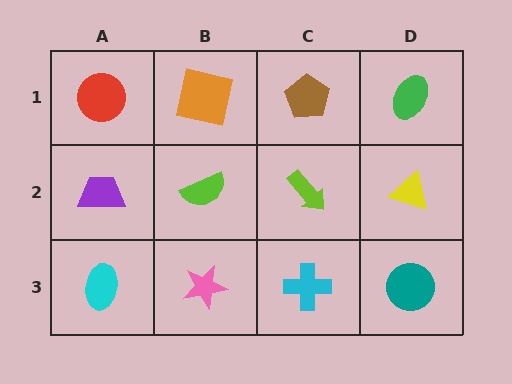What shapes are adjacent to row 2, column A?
A red circle (row 1, column A), a cyan ellipse (row 3, column A), a lime semicircle (row 2, column B).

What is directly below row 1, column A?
A purple trapezoid.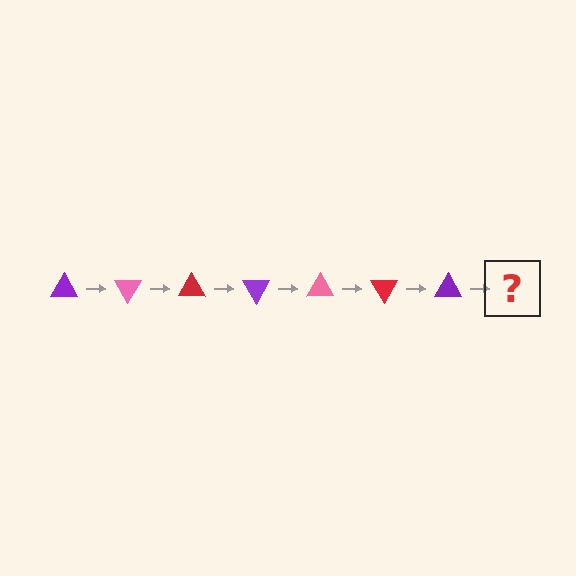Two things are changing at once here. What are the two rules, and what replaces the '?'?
The two rules are that it rotates 60 degrees each step and the color cycles through purple, pink, and red. The '?' should be a pink triangle, rotated 420 degrees from the start.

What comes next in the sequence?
The next element should be a pink triangle, rotated 420 degrees from the start.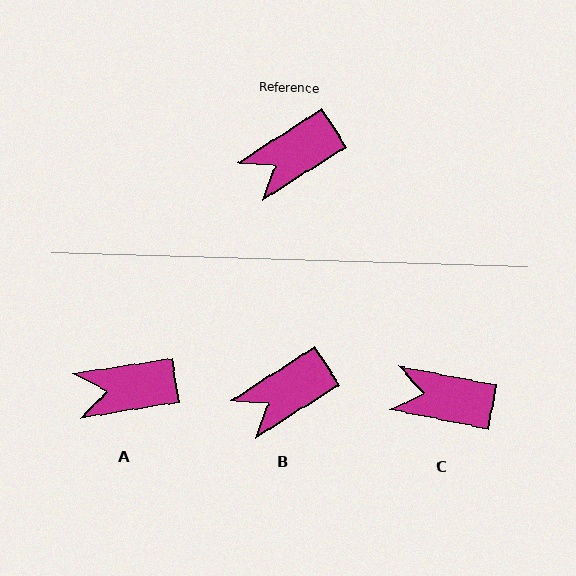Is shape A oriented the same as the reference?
No, it is off by about 24 degrees.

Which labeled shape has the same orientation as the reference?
B.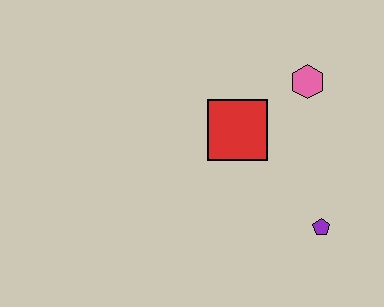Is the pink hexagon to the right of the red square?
Yes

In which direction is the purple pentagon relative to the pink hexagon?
The purple pentagon is below the pink hexagon.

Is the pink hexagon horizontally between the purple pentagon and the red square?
Yes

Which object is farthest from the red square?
The purple pentagon is farthest from the red square.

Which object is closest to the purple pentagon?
The red square is closest to the purple pentagon.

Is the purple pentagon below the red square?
Yes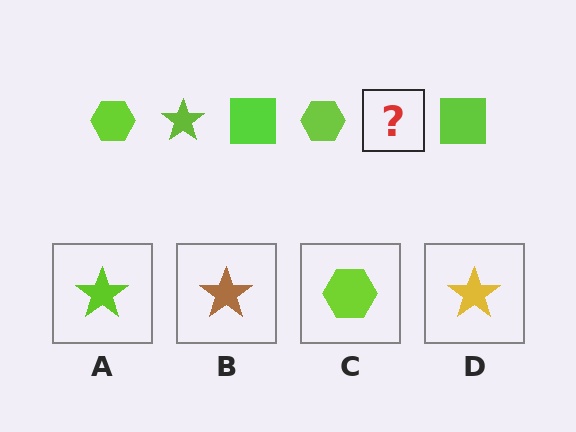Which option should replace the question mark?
Option A.